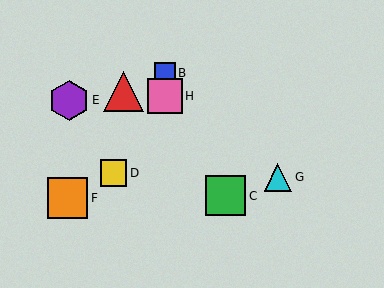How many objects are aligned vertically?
2 objects (B, H) are aligned vertically.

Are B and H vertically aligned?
Yes, both are at x≈165.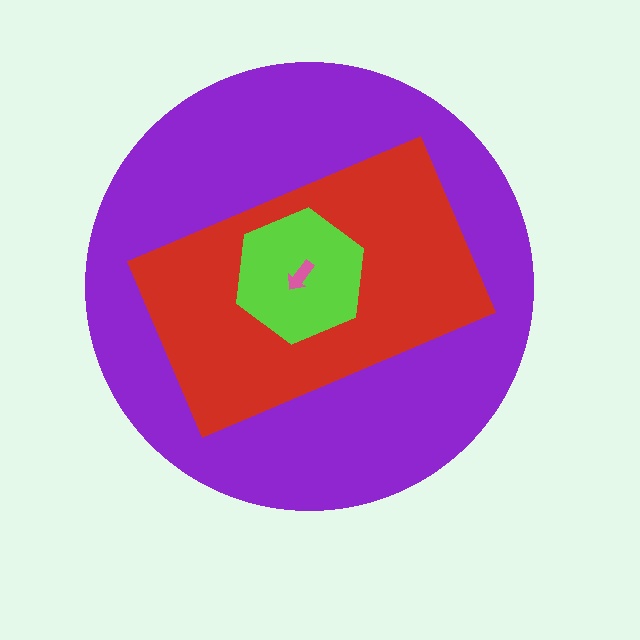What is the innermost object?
The pink arrow.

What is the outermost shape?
The purple circle.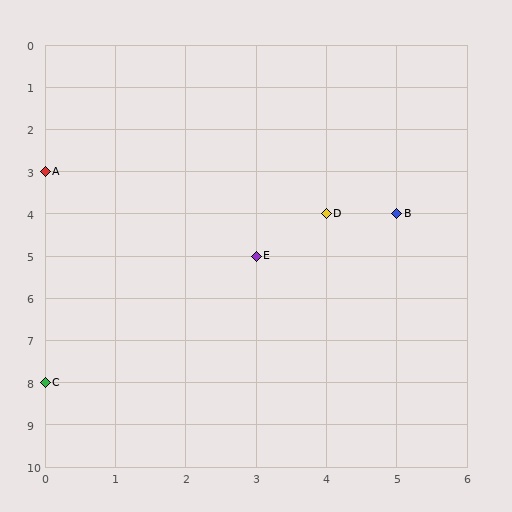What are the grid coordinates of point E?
Point E is at grid coordinates (3, 5).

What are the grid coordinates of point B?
Point B is at grid coordinates (5, 4).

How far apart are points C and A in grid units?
Points C and A are 5 rows apart.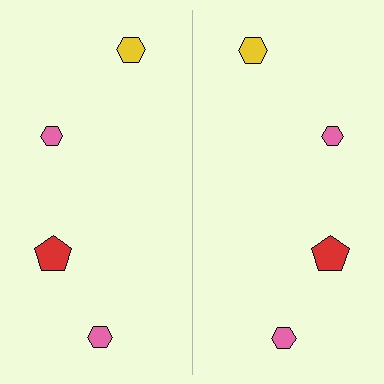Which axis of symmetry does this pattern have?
The pattern has a vertical axis of symmetry running through the center of the image.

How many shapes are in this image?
There are 8 shapes in this image.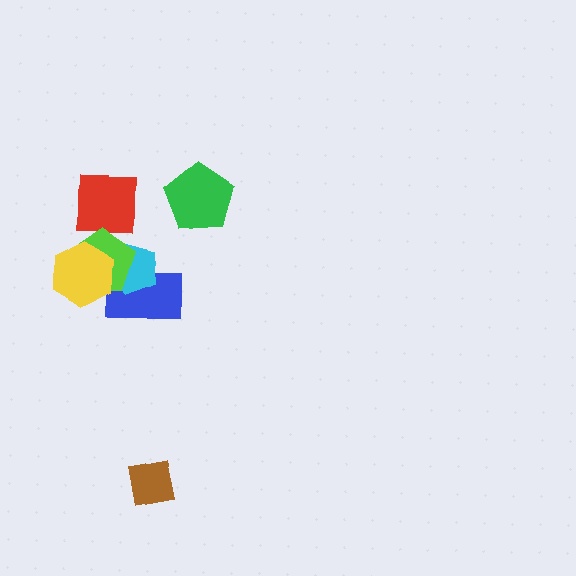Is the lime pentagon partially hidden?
Yes, it is partially covered by another shape.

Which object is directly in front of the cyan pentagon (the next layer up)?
The lime pentagon is directly in front of the cyan pentagon.